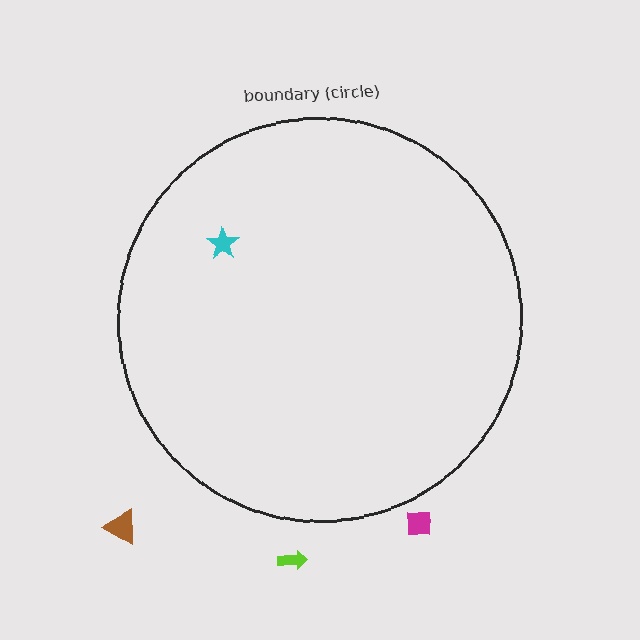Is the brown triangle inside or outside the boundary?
Outside.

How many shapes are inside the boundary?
1 inside, 3 outside.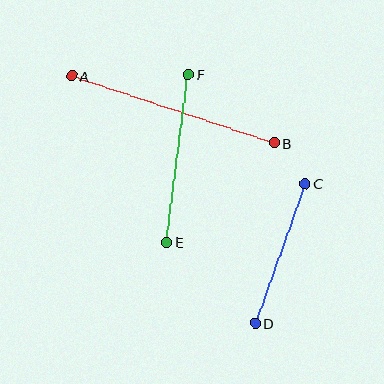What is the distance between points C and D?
The distance is approximately 148 pixels.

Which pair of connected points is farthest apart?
Points A and B are farthest apart.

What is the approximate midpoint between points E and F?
The midpoint is at approximately (177, 158) pixels.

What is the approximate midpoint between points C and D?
The midpoint is at approximately (280, 253) pixels.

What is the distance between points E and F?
The distance is approximately 169 pixels.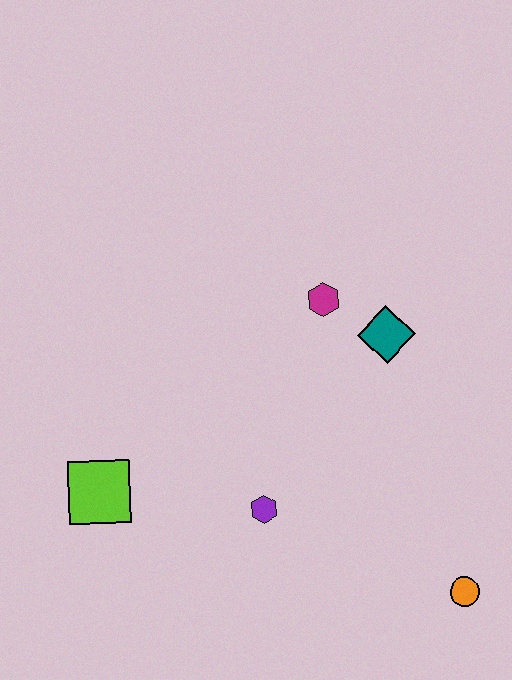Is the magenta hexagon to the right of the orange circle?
No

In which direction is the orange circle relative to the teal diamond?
The orange circle is below the teal diamond.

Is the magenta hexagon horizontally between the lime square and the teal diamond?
Yes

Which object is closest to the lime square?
The purple hexagon is closest to the lime square.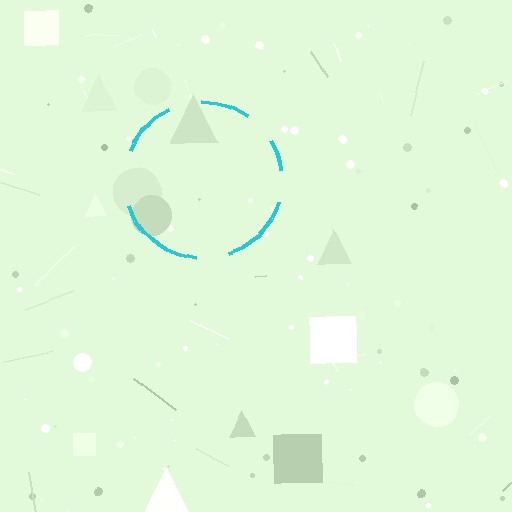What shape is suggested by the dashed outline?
The dashed outline suggests a circle.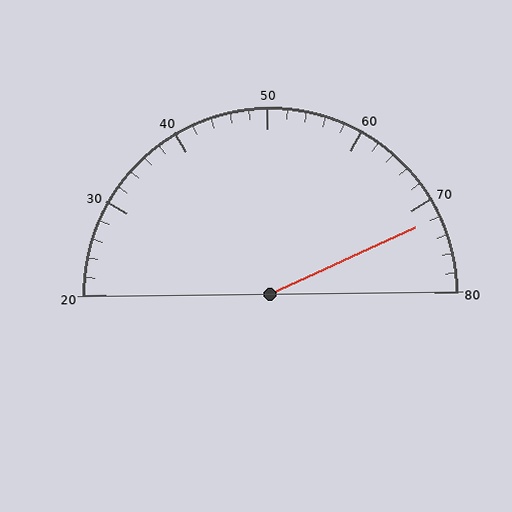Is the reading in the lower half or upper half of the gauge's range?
The reading is in the upper half of the range (20 to 80).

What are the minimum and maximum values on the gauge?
The gauge ranges from 20 to 80.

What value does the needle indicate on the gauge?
The needle indicates approximately 72.